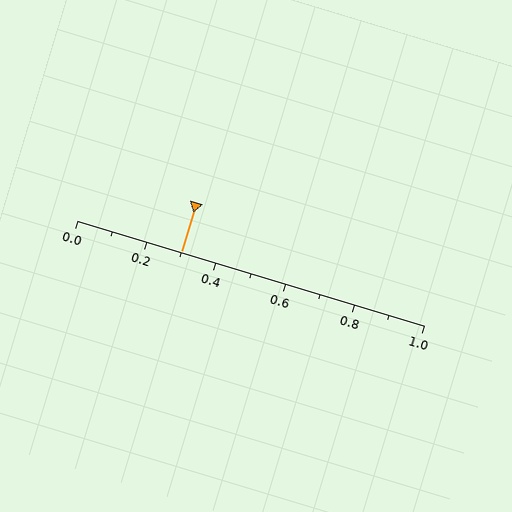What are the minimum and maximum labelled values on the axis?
The axis runs from 0.0 to 1.0.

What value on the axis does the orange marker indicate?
The marker indicates approximately 0.3.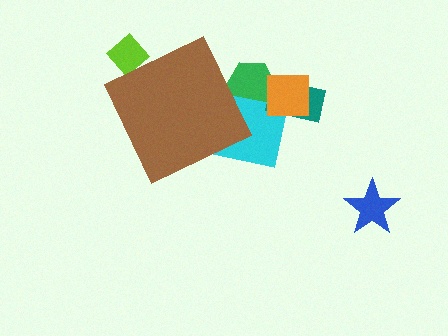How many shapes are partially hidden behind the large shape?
3 shapes are partially hidden.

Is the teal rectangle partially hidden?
No, the teal rectangle is fully visible.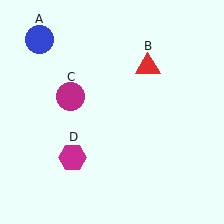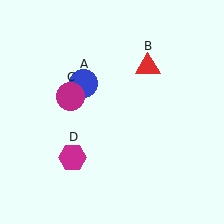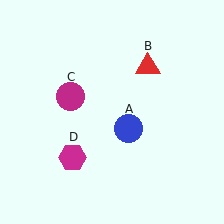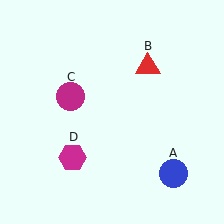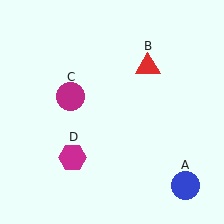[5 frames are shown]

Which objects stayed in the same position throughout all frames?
Red triangle (object B) and magenta circle (object C) and magenta hexagon (object D) remained stationary.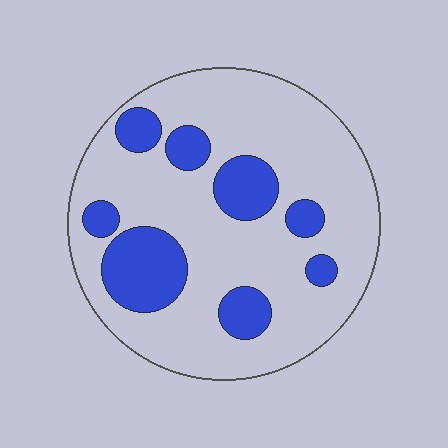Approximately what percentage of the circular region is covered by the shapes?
Approximately 25%.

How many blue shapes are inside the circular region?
8.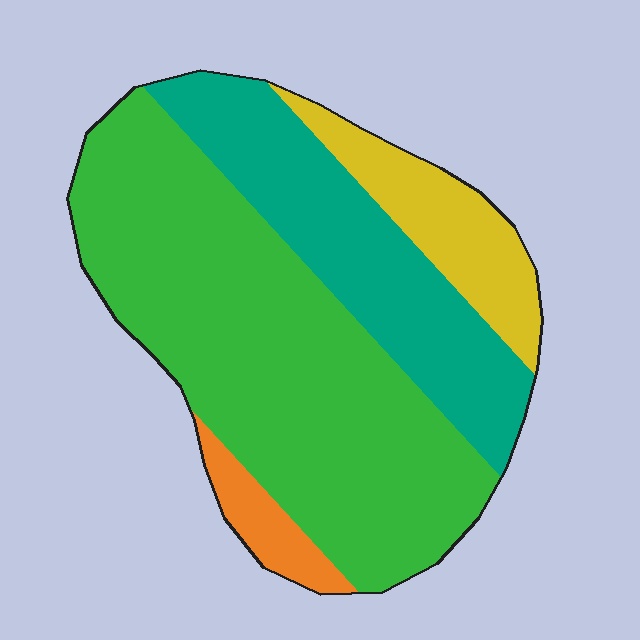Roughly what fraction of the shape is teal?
Teal covers roughly 25% of the shape.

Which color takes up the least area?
Orange, at roughly 5%.